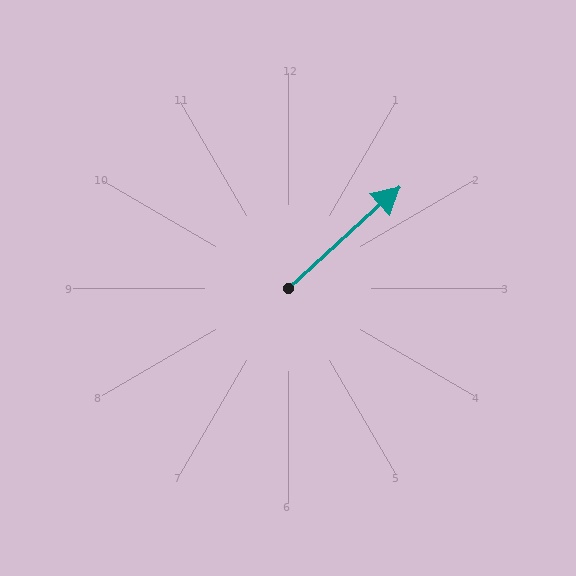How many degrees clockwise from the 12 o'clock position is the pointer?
Approximately 48 degrees.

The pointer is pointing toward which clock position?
Roughly 2 o'clock.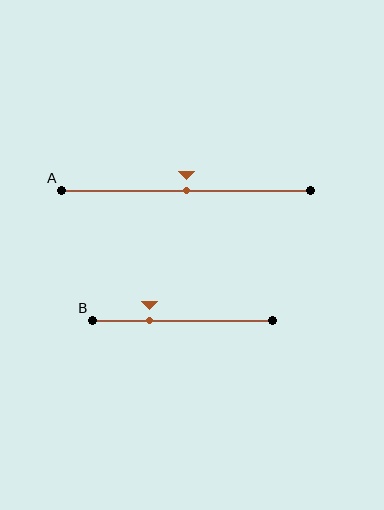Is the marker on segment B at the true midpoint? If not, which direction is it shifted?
No, the marker on segment B is shifted to the left by about 19% of the segment length.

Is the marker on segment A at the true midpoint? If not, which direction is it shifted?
Yes, the marker on segment A is at the true midpoint.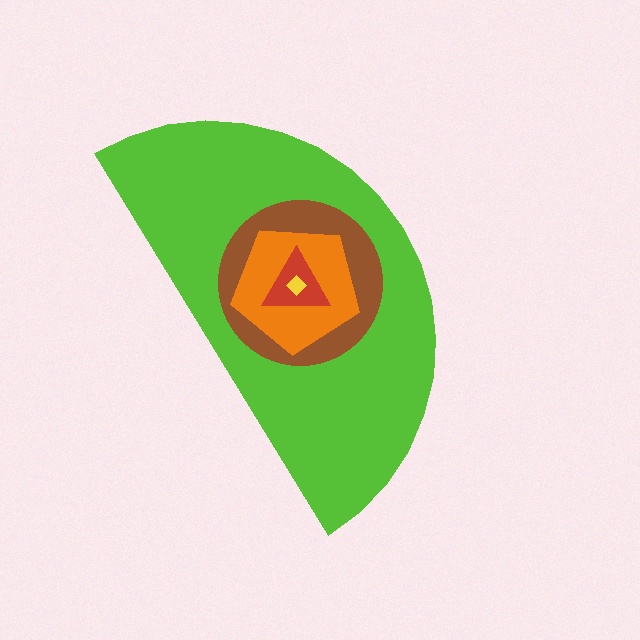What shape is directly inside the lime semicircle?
The brown circle.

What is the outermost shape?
The lime semicircle.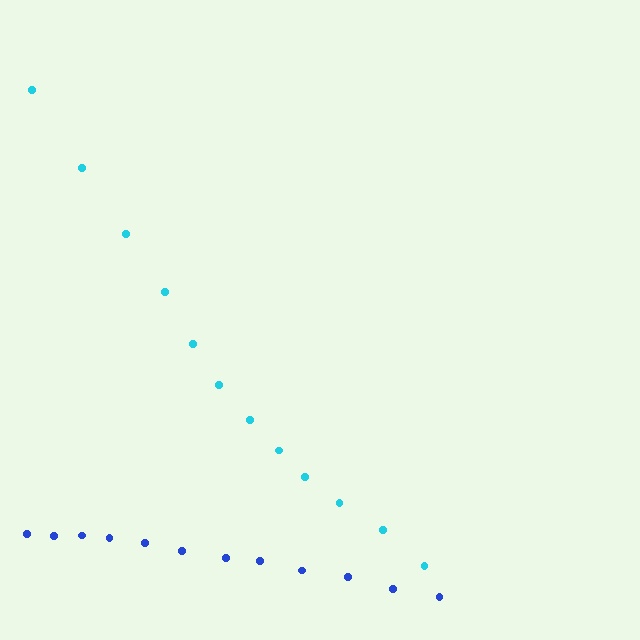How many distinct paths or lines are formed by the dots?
There are 2 distinct paths.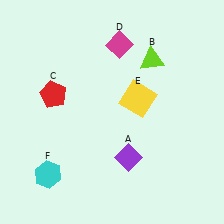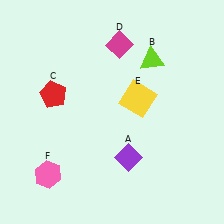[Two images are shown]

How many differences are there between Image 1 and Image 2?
There is 1 difference between the two images.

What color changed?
The hexagon (F) changed from cyan in Image 1 to pink in Image 2.